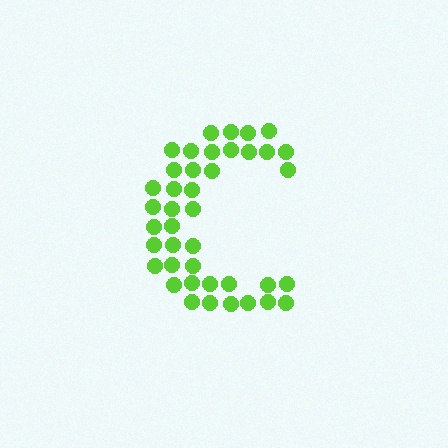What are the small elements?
The small elements are circles.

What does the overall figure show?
The overall figure shows the letter C.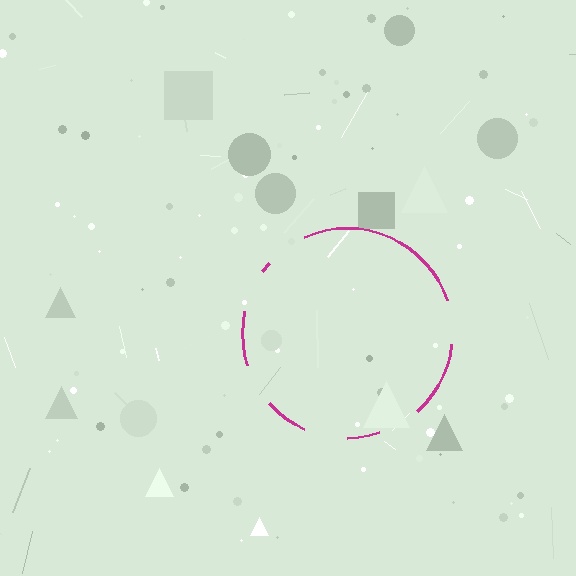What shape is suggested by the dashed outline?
The dashed outline suggests a circle.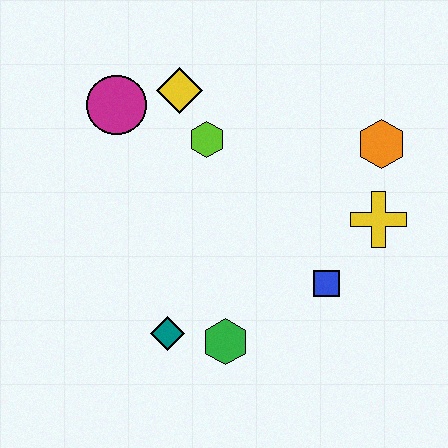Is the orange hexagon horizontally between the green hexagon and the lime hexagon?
No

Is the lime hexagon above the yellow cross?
Yes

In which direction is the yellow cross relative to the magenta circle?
The yellow cross is to the right of the magenta circle.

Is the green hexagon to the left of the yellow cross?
Yes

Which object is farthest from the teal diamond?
The orange hexagon is farthest from the teal diamond.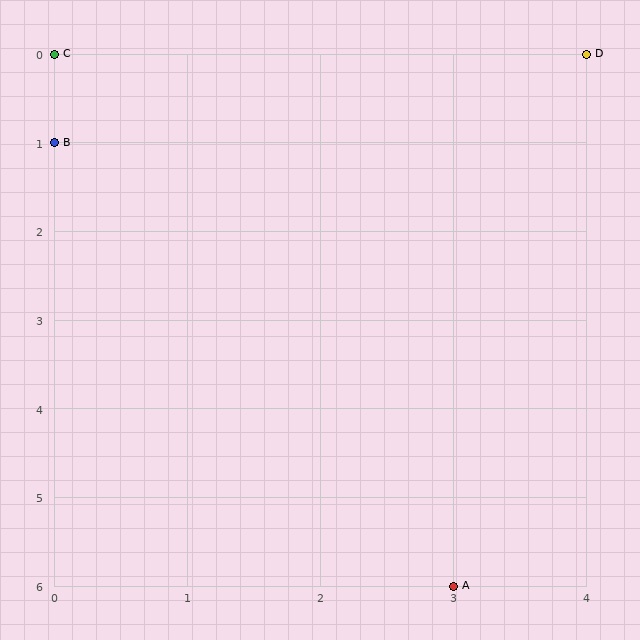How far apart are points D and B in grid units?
Points D and B are 4 columns and 1 row apart (about 4.1 grid units diagonally).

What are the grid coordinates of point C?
Point C is at grid coordinates (0, 0).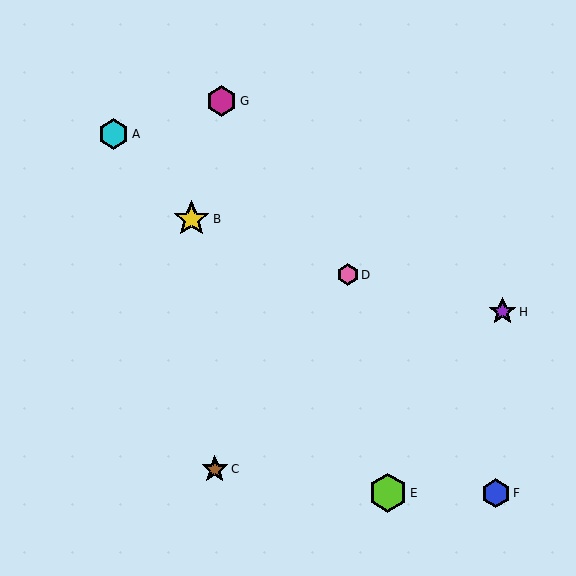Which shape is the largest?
The lime hexagon (labeled E) is the largest.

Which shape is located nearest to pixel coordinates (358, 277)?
The pink hexagon (labeled D) at (348, 275) is nearest to that location.